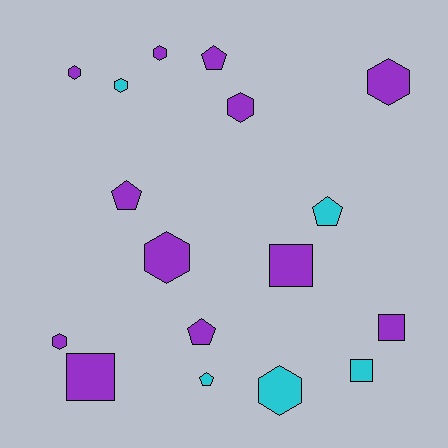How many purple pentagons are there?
There are 3 purple pentagons.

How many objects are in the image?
There are 17 objects.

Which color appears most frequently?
Purple, with 12 objects.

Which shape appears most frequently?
Hexagon, with 8 objects.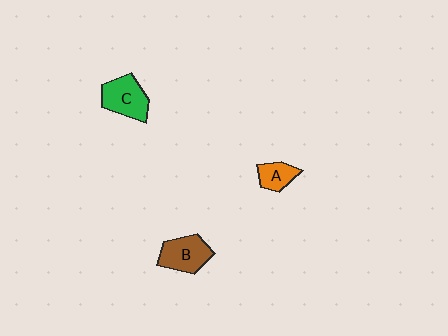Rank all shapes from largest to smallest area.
From largest to smallest: C (green), B (brown), A (orange).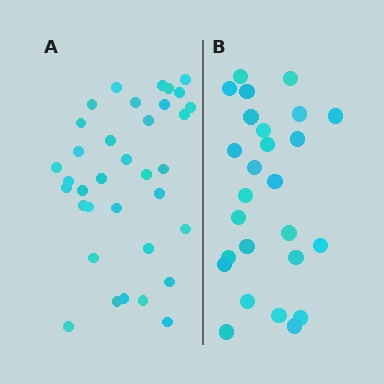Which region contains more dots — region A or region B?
Region A (the left region) has more dots.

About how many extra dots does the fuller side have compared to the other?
Region A has roughly 8 or so more dots than region B.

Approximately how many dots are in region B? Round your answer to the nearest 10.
About 30 dots. (The exact count is 26, which rounds to 30.)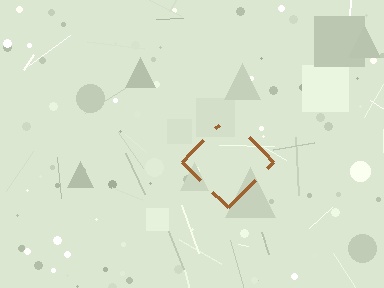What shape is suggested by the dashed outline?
The dashed outline suggests a diamond.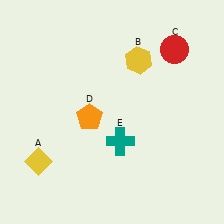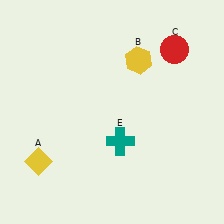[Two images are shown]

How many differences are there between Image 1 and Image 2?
There is 1 difference between the two images.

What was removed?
The orange pentagon (D) was removed in Image 2.